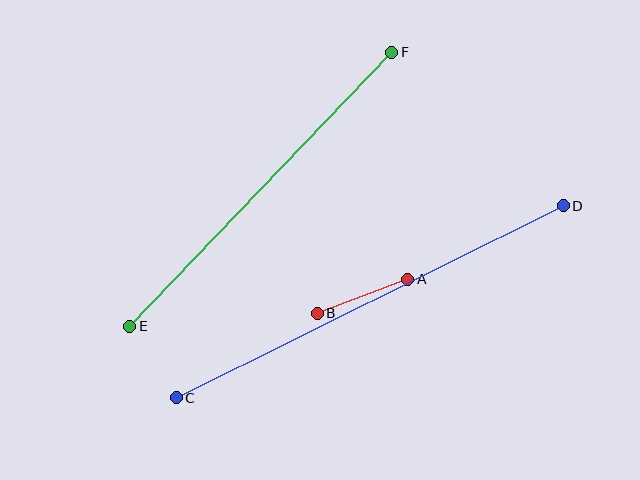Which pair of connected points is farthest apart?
Points C and D are farthest apart.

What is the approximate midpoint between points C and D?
The midpoint is at approximately (370, 302) pixels.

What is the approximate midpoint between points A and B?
The midpoint is at approximately (362, 296) pixels.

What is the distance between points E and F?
The distance is approximately 379 pixels.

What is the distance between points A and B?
The distance is approximately 97 pixels.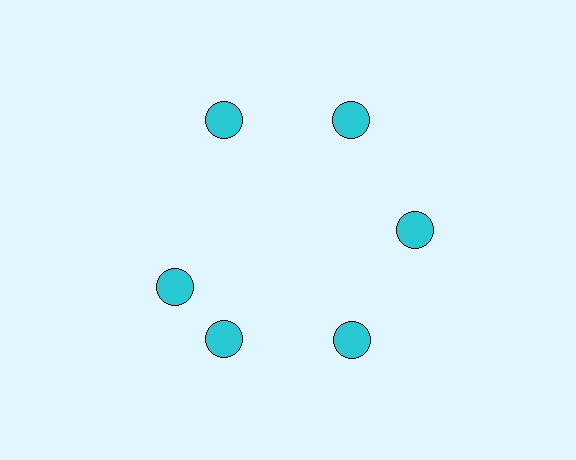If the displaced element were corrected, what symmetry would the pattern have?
It would have 6-fold rotational symmetry — the pattern would map onto itself every 60 degrees.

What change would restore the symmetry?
The symmetry would be restored by rotating it back into even spacing with its neighbors so that all 6 circles sit at equal angles and equal distance from the center.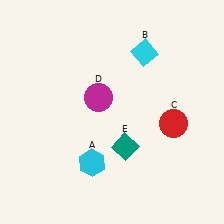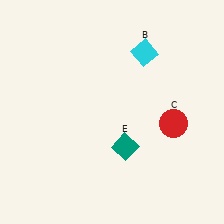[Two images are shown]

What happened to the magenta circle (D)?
The magenta circle (D) was removed in Image 2. It was in the top-left area of Image 1.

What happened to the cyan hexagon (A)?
The cyan hexagon (A) was removed in Image 2. It was in the bottom-left area of Image 1.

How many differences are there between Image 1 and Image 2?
There are 2 differences between the two images.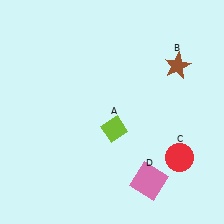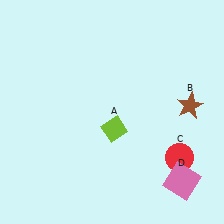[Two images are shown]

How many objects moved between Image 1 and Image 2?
2 objects moved between the two images.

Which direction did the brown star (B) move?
The brown star (B) moved down.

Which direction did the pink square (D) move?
The pink square (D) moved right.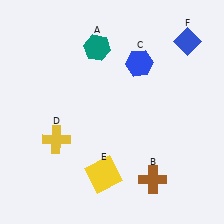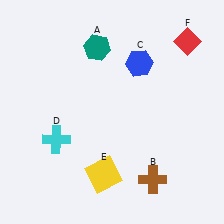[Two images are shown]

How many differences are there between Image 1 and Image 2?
There are 2 differences between the two images.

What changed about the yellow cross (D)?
In Image 1, D is yellow. In Image 2, it changed to cyan.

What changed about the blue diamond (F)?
In Image 1, F is blue. In Image 2, it changed to red.